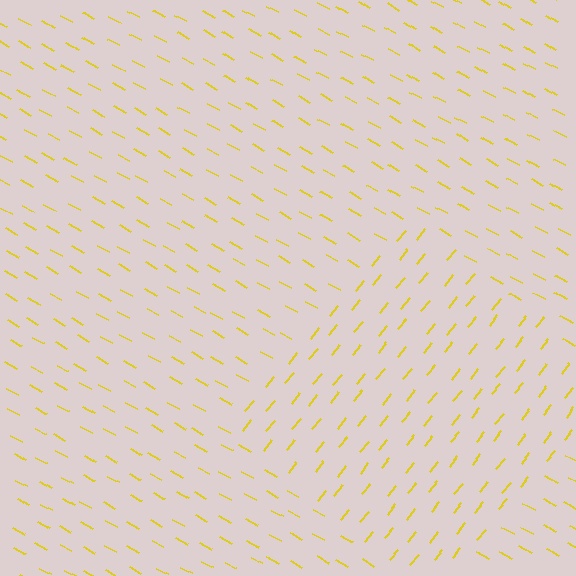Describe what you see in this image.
The image is filled with small yellow line segments. A diamond region in the image has lines oriented differently from the surrounding lines, creating a visible texture boundary.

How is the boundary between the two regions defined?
The boundary is defined purely by a change in line orientation (approximately 81 degrees difference). All lines are the same color and thickness.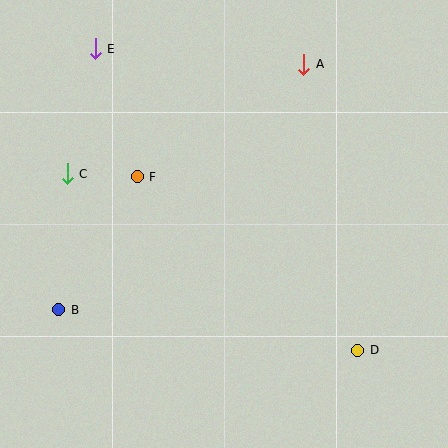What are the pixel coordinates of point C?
Point C is at (67, 174).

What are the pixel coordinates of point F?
Point F is at (137, 177).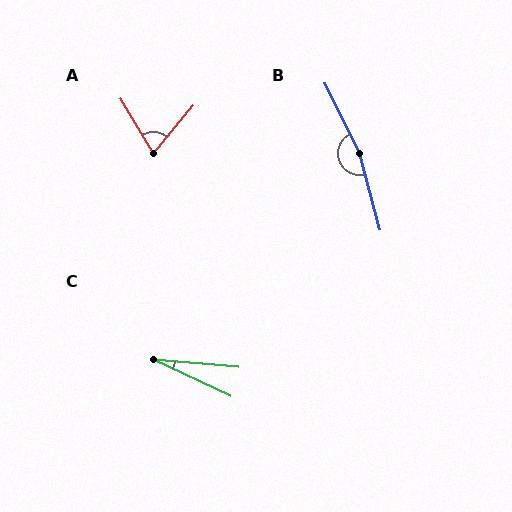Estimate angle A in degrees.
Approximately 70 degrees.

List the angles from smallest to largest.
C (20°), A (70°), B (169°).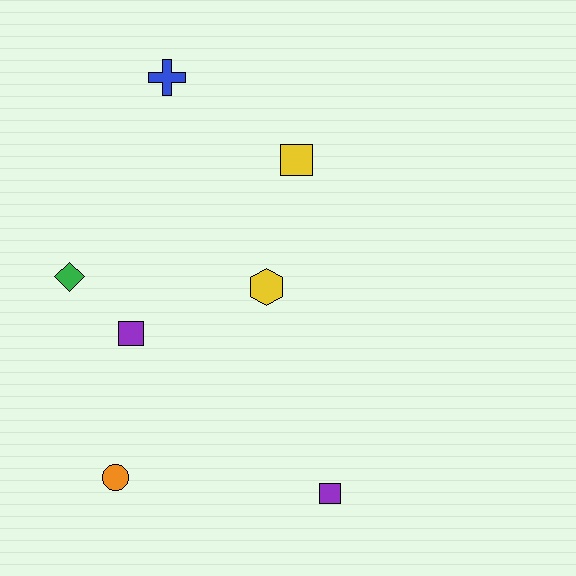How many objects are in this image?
There are 7 objects.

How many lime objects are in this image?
There are no lime objects.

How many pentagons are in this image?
There are no pentagons.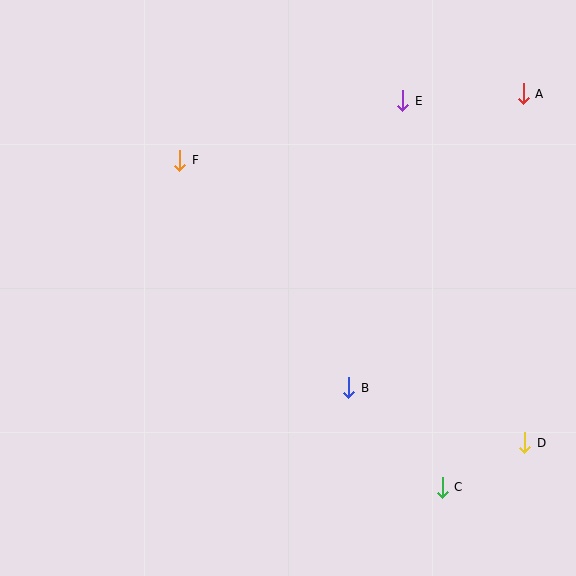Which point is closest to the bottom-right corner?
Point D is closest to the bottom-right corner.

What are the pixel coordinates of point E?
Point E is at (402, 101).